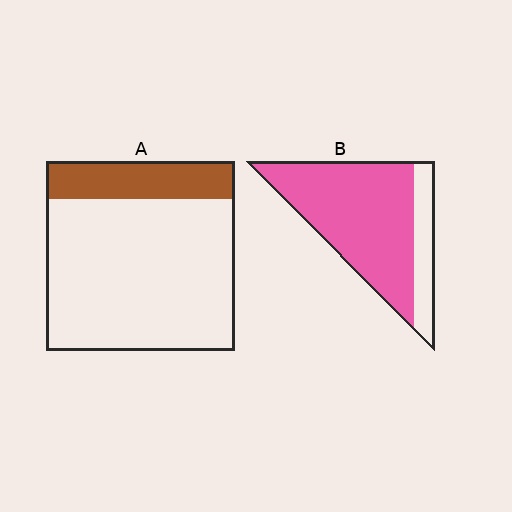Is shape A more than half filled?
No.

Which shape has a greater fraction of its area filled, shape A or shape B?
Shape B.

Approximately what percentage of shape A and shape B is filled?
A is approximately 20% and B is approximately 80%.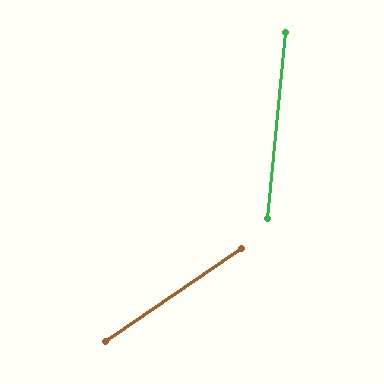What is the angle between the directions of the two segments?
Approximately 50 degrees.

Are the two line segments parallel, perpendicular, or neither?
Neither parallel nor perpendicular — they differ by about 50°.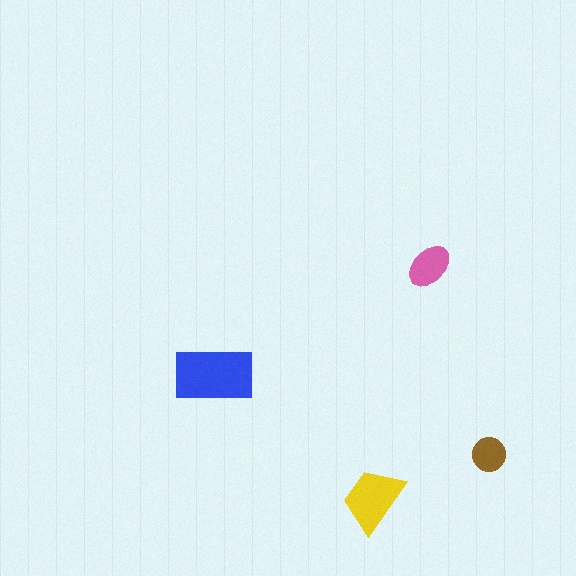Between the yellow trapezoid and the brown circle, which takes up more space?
The yellow trapezoid.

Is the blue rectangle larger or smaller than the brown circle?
Larger.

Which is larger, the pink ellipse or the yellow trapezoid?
The yellow trapezoid.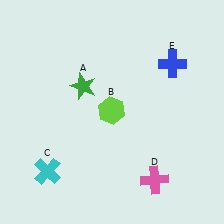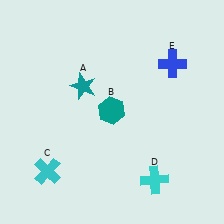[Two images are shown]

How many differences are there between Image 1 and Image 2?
There are 3 differences between the two images.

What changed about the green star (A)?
In Image 1, A is green. In Image 2, it changed to teal.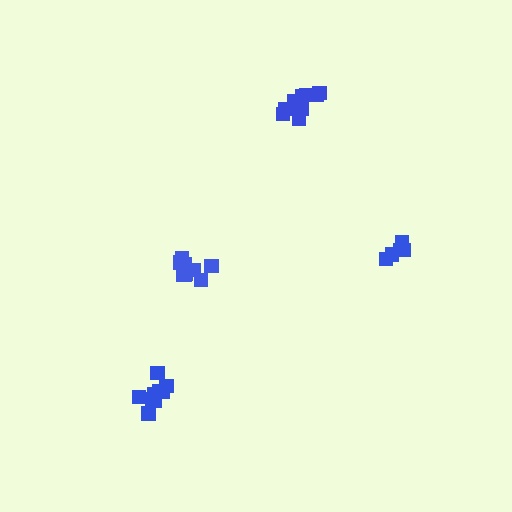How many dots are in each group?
Group 1: 9 dots, Group 2: 5 dots, Group 3: 11 dots, Group 4: 10 dots (35 total).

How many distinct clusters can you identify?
There are 4 distinct clusters.